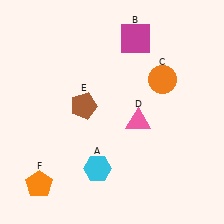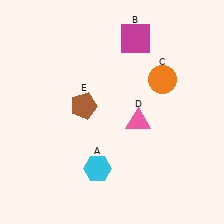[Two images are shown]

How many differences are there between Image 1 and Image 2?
There is 1 difference between the two images.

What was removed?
The orange pentagon (F) was removed in Image 2.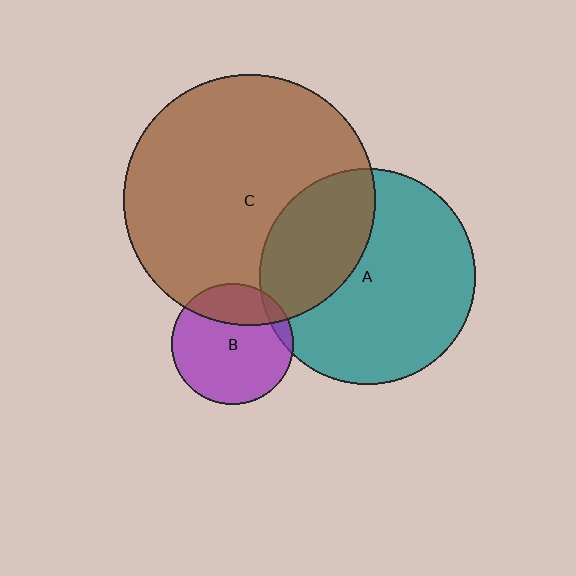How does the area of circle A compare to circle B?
Approximately 3.1 times.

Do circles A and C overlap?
Yes.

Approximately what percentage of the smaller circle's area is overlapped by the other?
Approximately 35%.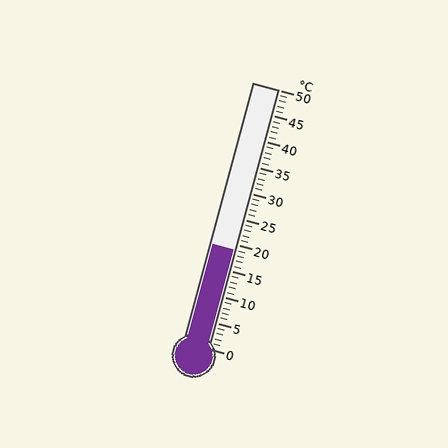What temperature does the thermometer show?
The thermometer shows approximately 19°C.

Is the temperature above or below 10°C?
The temperature is above 10°C.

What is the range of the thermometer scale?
The thermometer scale ranges from 0°C to 50°C.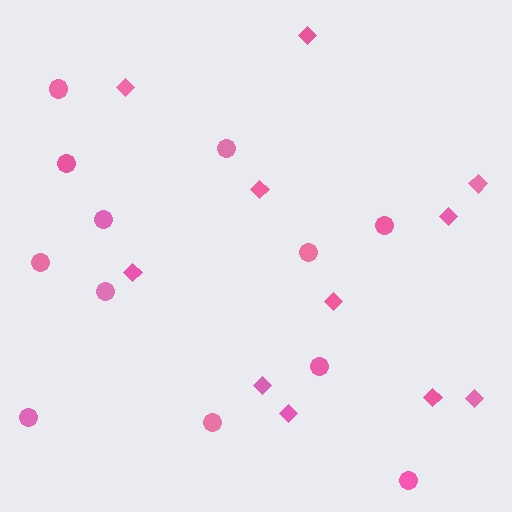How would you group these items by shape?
There are 2 groups: one group of circles (12) and one group of diamonds (11).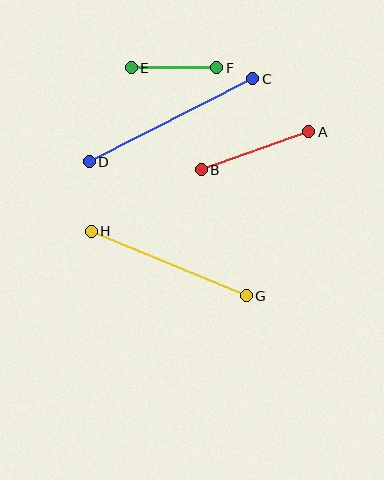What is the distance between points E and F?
The distance is approximately 86 pixels.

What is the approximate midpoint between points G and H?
The midpoint is at approximately (169, 263) pixels.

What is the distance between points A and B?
The distance is approximately 114 pixels.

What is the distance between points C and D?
The distance is approximately 183 pixels.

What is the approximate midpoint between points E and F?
The midpoint is at approximately (174, 68) pixels.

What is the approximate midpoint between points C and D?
The midpoint is at approximately (171, 120) pixels.